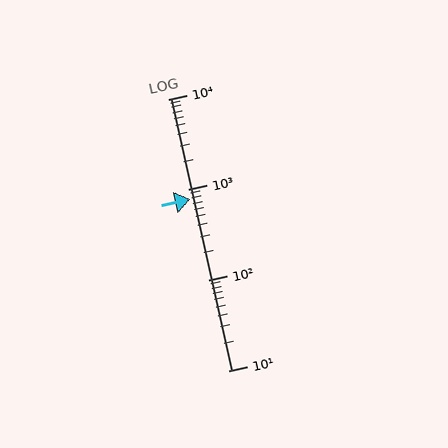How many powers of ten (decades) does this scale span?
The scale spans 3 decades, from 10 to 10000.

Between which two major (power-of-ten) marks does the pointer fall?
The pointer is between 100 and 1000.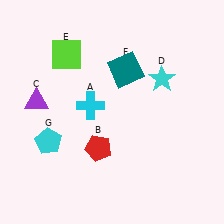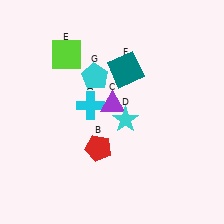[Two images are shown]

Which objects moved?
The objects that moved are: the purple triangle (C), the cyan star (D), the cyan pentagon (G).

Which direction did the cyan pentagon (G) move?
The cyan pentagon (G) moved up.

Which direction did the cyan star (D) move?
The cyan star (D) moved down.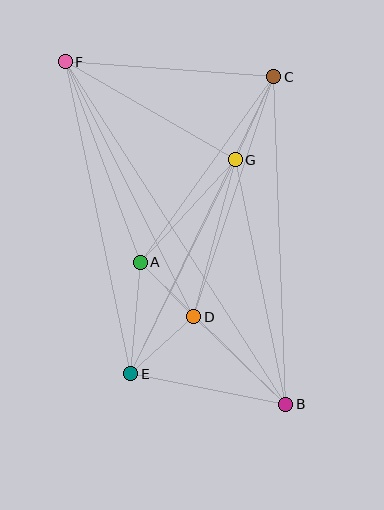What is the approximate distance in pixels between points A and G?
The distance between A and G is approximately 140 pixels.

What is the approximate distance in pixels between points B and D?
The distance between B and D is approximately 127 pixels.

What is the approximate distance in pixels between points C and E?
The distance between C and E is approximately 329 pixels.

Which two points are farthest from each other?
Points B and F are farthest from each other.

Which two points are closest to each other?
Points A and D are closest to each other.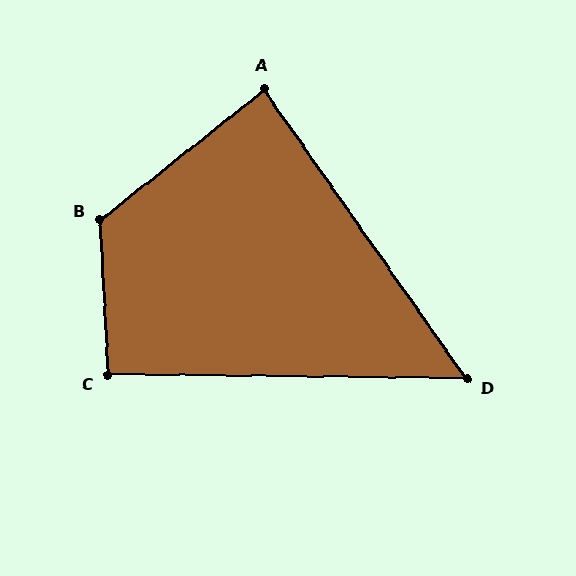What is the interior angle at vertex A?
Approximately 86 degrees (approximately right).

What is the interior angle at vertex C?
Approximately 94 degrees (approximately right).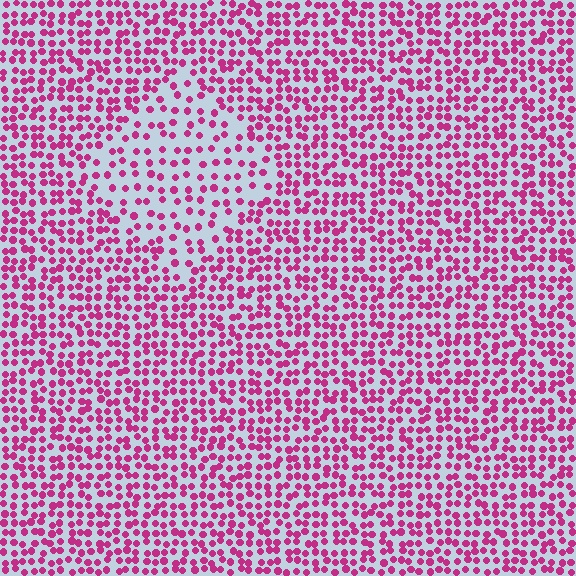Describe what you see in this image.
The image contains small magenta elements arranged at two different densities. A diamond-shaped region is visible where the elements are less densely packed than the surrounding area.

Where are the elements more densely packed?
The elements are more densely packed outside the diamond boundary.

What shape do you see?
I see a diamond.